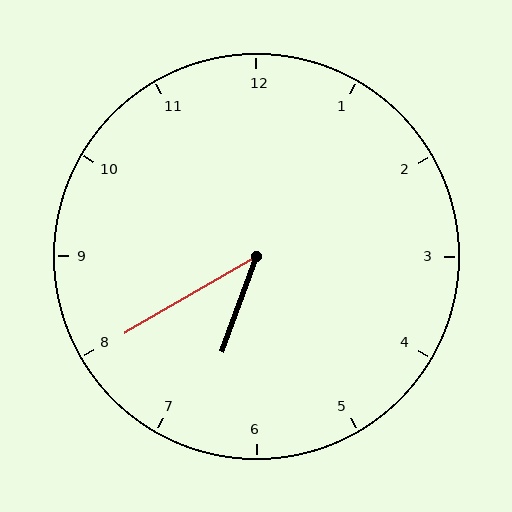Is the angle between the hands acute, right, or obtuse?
It is acute.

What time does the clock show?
6:40.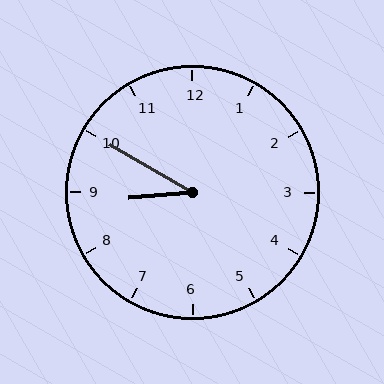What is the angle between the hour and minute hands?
Approximately 35 degrees.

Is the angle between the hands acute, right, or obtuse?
It is acute.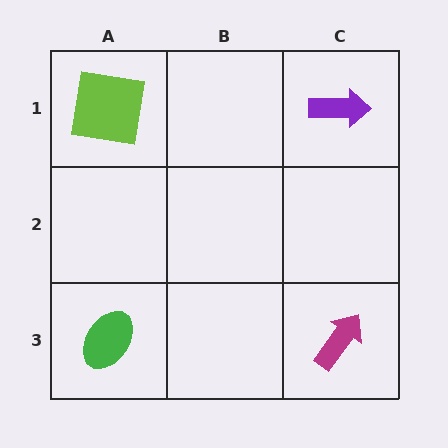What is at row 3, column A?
A green ellipse.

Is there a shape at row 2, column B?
No, that cell is empty.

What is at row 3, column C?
A magenta arrow.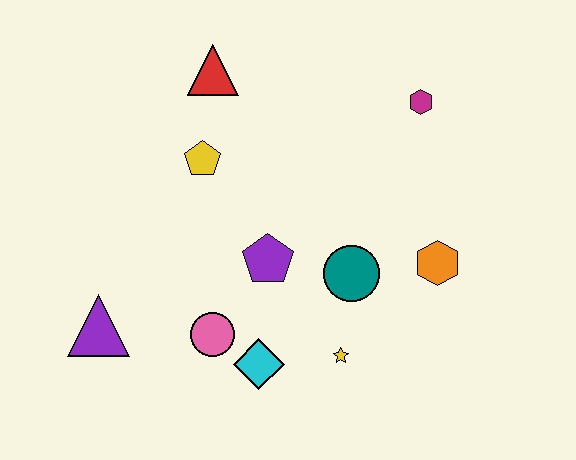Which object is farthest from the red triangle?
The yellow star is farthest from the red triangle.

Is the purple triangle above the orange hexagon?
No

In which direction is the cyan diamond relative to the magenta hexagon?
The cyan diamond is below the magenta hexagon.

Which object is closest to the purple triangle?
The pink circle is closest to the purple triangle.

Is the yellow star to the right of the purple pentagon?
Yes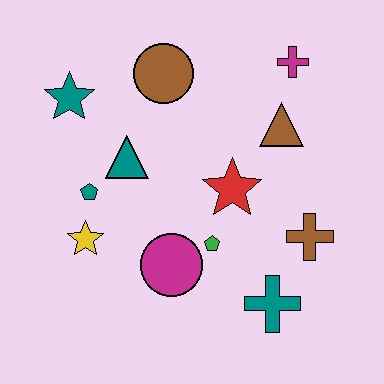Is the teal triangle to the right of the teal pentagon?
Yes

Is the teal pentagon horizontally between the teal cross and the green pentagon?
No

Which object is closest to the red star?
The green pentagon is closest to the red star.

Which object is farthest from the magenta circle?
The magenta cross is farthest from the magenta circle.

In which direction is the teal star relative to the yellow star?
The teal star is above the yellow star.